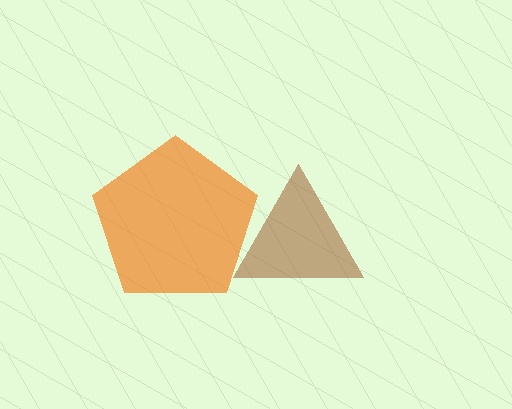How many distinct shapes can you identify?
There are 2 distinct shapes: an orange pentagon, a brown triangle.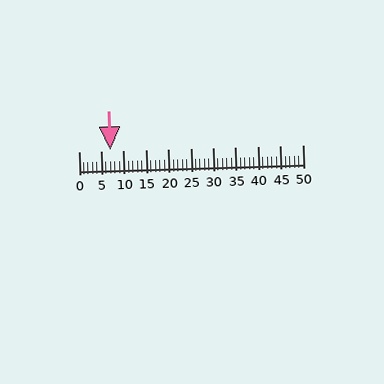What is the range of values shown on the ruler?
The ruler shows values from 0 to 50.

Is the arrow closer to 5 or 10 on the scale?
The arrow is closer to 5.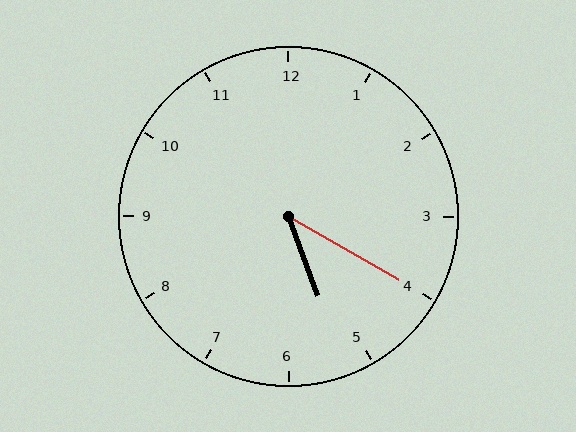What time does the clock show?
5:20.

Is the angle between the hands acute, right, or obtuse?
It is acute.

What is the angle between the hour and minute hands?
Approximately 40 degrees.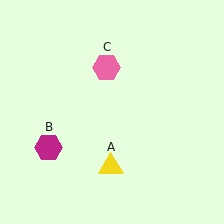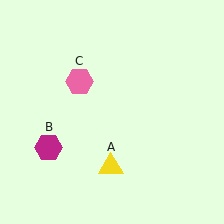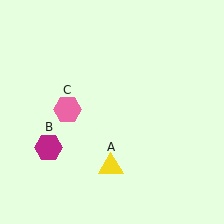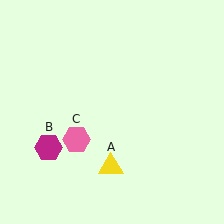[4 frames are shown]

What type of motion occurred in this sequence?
The pink hexagon (object C) rotated counterclockwise around the center of the scene.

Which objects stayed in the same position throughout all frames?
Yellow triangle (object A) and magenta hexagon (object B) remained stationary.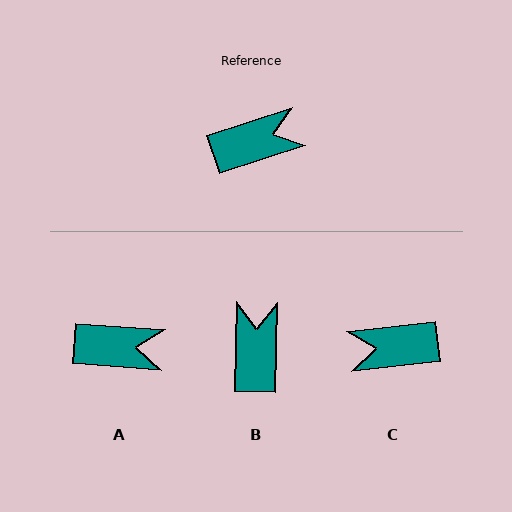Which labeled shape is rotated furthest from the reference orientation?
C, about 168 degrees away.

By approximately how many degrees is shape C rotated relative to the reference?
Approximately 168 degrees counter-clockwise.